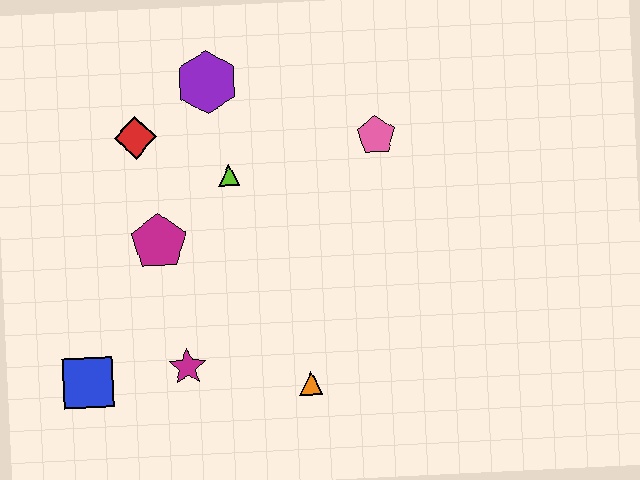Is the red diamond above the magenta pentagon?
Yes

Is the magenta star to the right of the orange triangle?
No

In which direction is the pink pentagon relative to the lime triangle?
The pink pentagon is to the right of the lime triangle.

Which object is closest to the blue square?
The magenta star is closest to the blue square.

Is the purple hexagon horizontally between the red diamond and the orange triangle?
Yes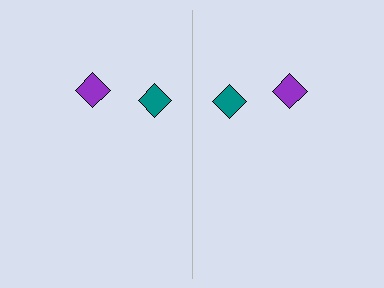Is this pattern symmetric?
Yes, this pattern has bilateral (reflection) symmetry.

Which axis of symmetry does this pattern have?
The pattern has a vertical axis of symmetry running through the center of the image.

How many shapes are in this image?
There are 4 shapes in this image.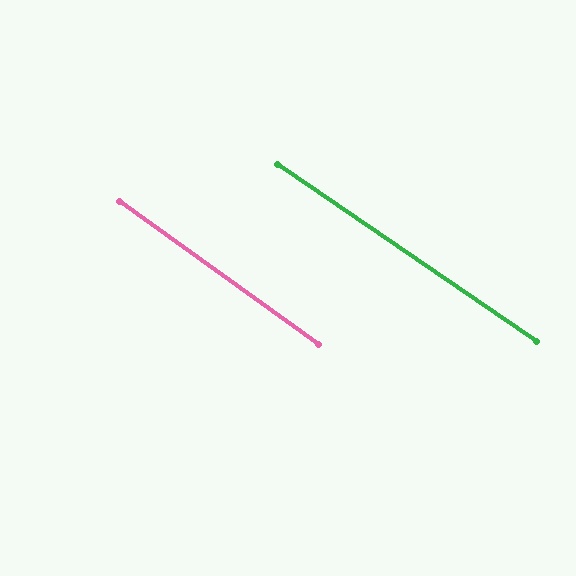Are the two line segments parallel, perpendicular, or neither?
Parallel — their directions differ by only 1.4°.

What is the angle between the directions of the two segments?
Approximately 1 degree.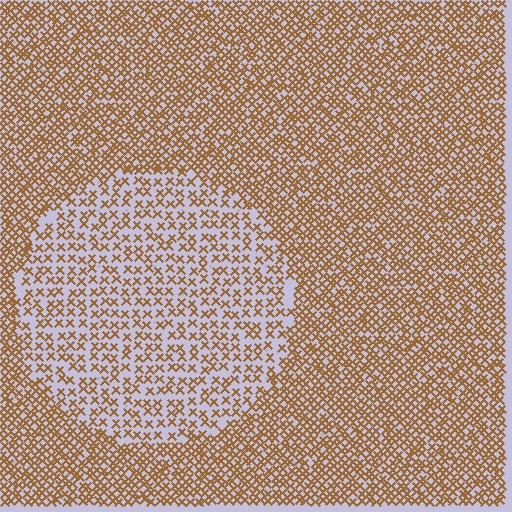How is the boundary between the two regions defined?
The boundary is defined by a change in element density (approximately 2.0x ratio). All elements are the same color, size, and shape.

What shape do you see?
I see a circle.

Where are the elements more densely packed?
The elements are more densely packed outside the circle boundary.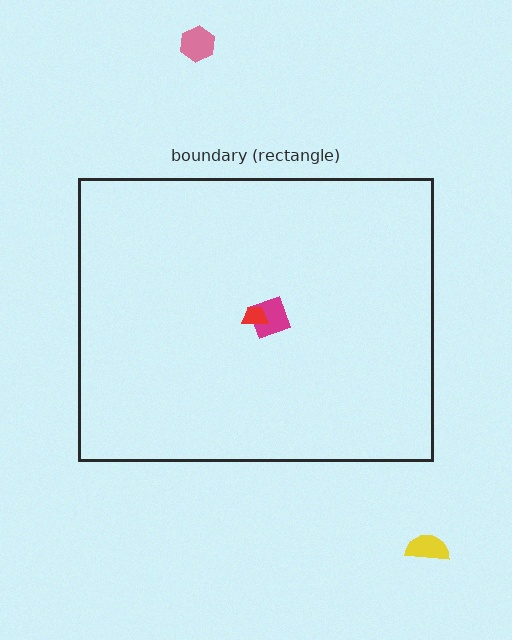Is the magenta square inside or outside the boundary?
Inside.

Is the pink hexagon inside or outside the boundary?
Outside.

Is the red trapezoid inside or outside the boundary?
Inside.